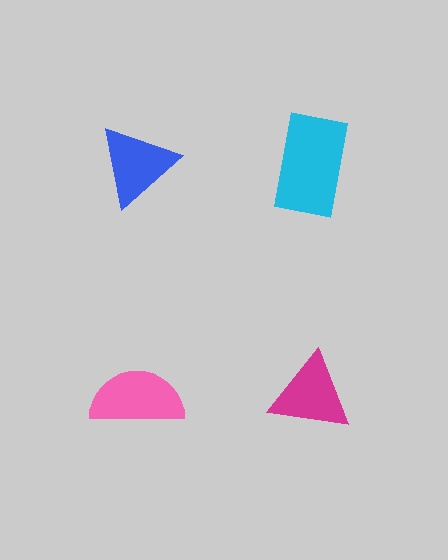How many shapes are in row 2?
2 shapes.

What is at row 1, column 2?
A cyan rectangle.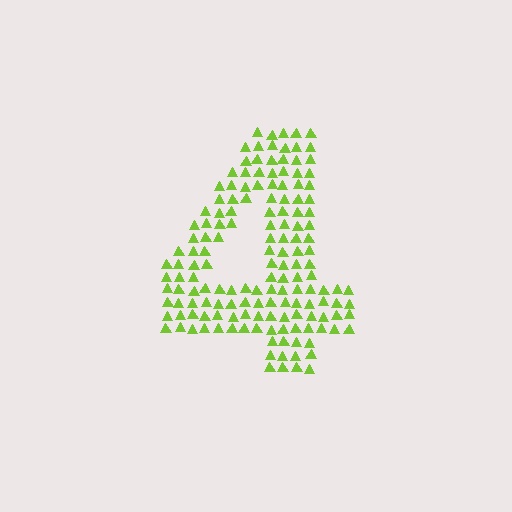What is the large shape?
The large shape is the digit 4.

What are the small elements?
The small elements are triangles.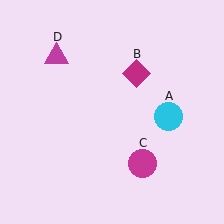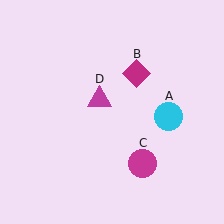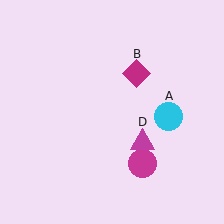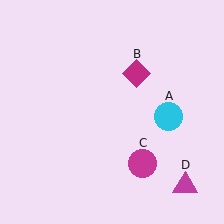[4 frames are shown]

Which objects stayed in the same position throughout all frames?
Cyan circle (object A) and magenta diamond (object B) and magenta circle (object C) remained stationary.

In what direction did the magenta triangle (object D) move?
The magenta triangle (object D) moved down and to the right.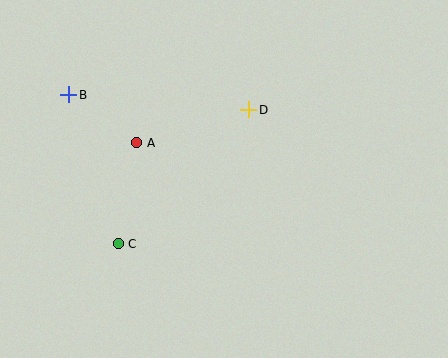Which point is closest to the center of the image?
Point D at (249, 110) is closest to the center.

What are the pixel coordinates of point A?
Point A is at (137, 143).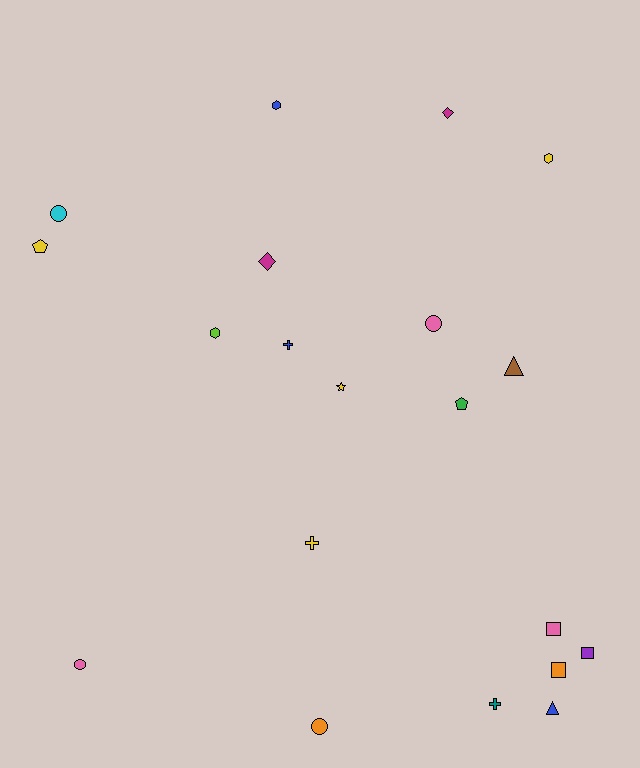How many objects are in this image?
There are 20 objects.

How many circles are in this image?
There are 4 circles.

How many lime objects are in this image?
There is 1 lime object.